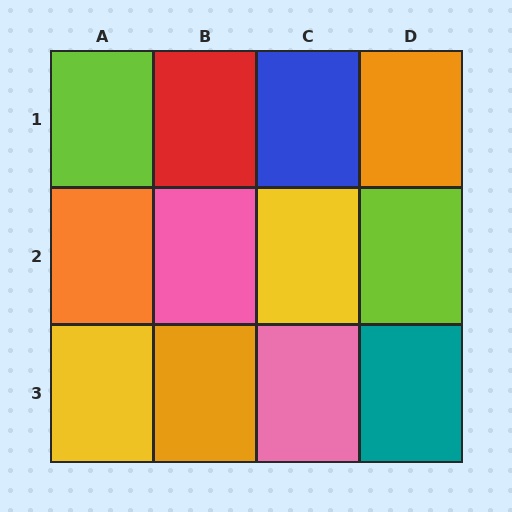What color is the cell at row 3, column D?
Teal.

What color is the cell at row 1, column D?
Orange.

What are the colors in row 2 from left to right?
Orange, pink, yellow, lime.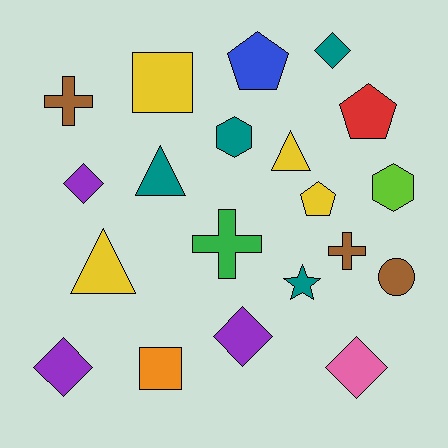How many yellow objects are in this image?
There are 4 yellow objects.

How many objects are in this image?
There are 20 objects.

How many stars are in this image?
There is 1 star.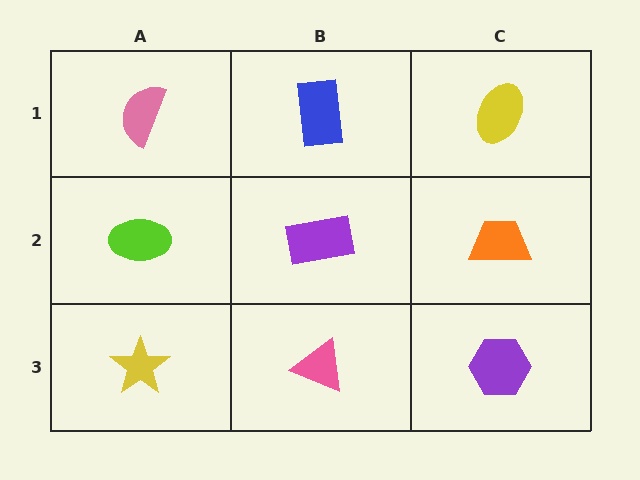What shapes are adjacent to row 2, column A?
A pink semicircle (row 1, column A), a yellow star (row 3, column A), a purple rectangle (row 2, column B).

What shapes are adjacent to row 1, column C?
An orange trapezoid (row 2, column C), a blue rectangle (row 1, column B).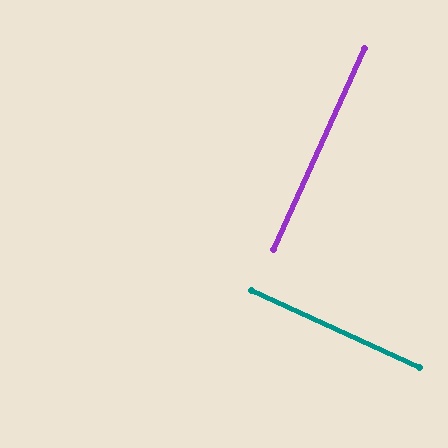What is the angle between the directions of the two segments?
Approximately 90 degrees.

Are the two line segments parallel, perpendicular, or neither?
Perpendicular — they meet at approximately 90°.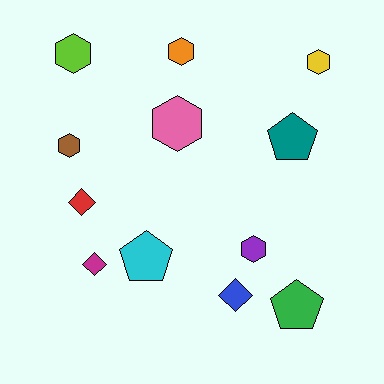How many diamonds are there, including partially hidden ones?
There are 3 diamonds.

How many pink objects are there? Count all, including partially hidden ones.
There is 1 pink object.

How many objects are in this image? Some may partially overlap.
There are 12 objects.